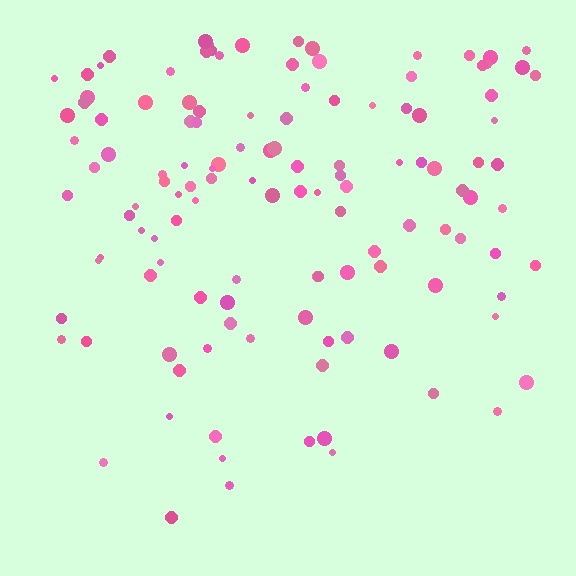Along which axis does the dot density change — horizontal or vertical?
Vertical.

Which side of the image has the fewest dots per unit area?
The bottom.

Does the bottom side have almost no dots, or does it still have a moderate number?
Still a moderate number, just noticeably fewer than the top.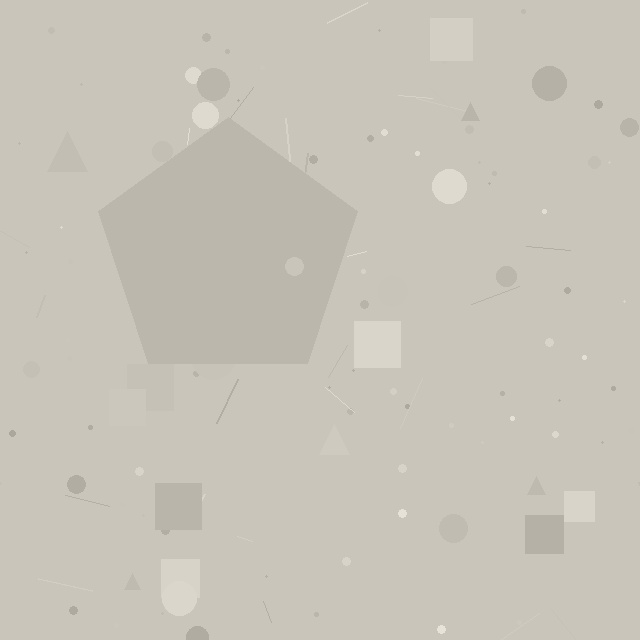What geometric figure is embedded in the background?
A pentagon is embedded in the background.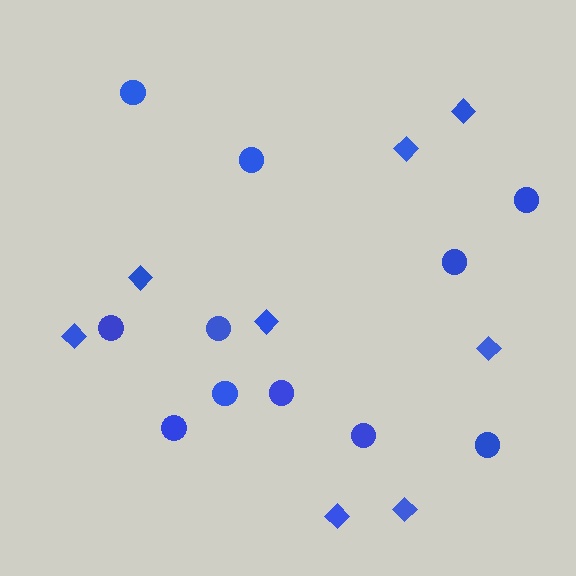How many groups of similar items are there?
There are 2 groups: one group of diamonds (8) and one group of circles (11).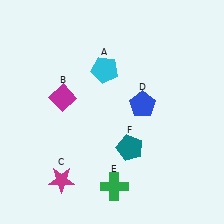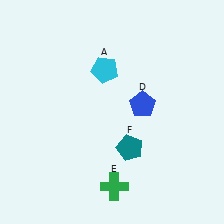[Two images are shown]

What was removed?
The magenta star (C), the magenta diamond (B) were removed in Image 2.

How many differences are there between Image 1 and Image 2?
There are 2 differences between the two images.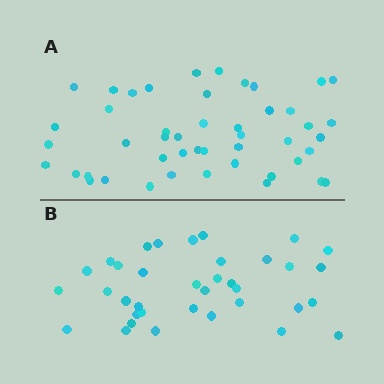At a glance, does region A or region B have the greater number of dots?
Region A (the top region) has more dots.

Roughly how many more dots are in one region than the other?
Region A has roughly 12 or so more dots than region B.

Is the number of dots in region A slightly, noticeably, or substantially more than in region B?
Region A has noticeably more, but not dramatically so. The ratio is roughly 1.3 to 1.